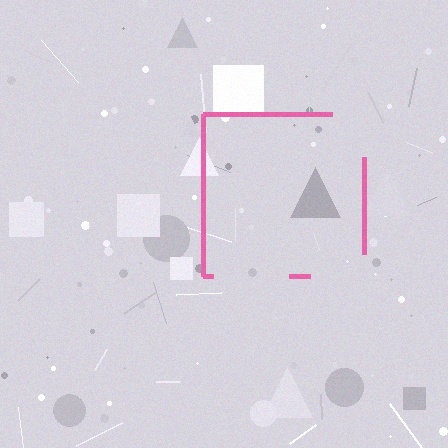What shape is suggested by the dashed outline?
The dashed outline suggests a square.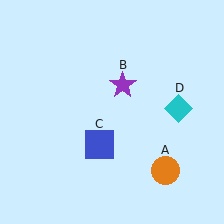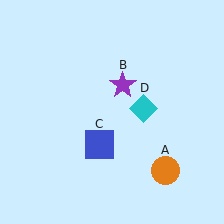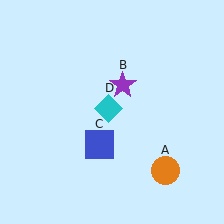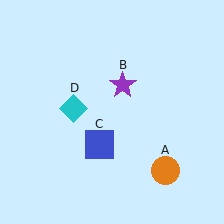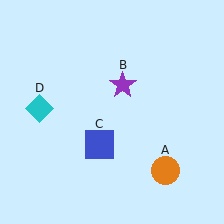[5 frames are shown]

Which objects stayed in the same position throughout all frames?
Orange circle (object A) and purple star (object B) and blue square (object C) remained stationary.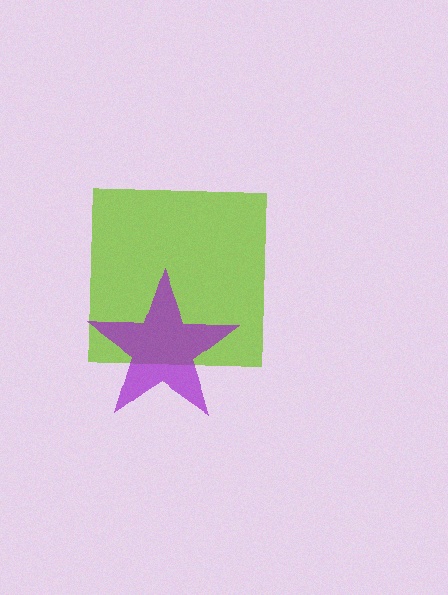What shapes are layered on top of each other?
The layered shapes are: a lime square, a purple star.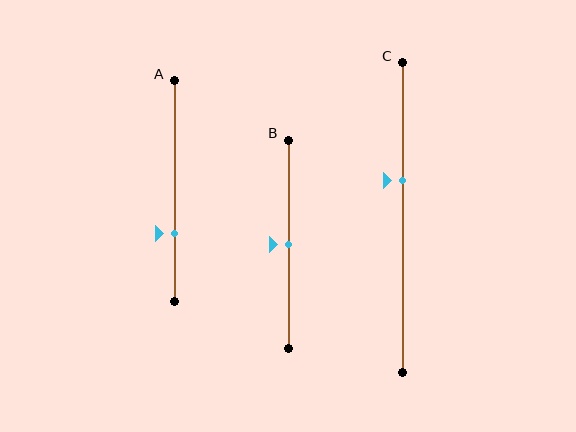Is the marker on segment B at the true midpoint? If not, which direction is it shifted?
Yes, the marker on segment B is at the true midpoint.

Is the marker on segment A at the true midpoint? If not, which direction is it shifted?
No, the marker on segment A is shifted downward by about 19% of the segment length.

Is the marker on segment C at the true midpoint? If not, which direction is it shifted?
No, the marker on segment C is shifted upward by about 12% of the segment length.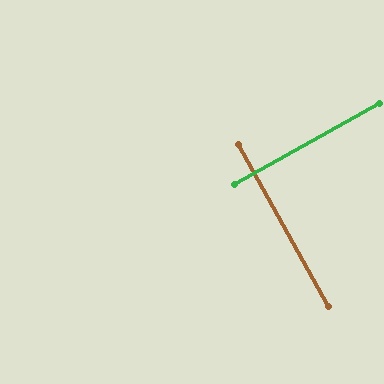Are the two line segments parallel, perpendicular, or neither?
Perpendicular — they meet at approximately 90°.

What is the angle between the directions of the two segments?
Approximately 90 degrees.